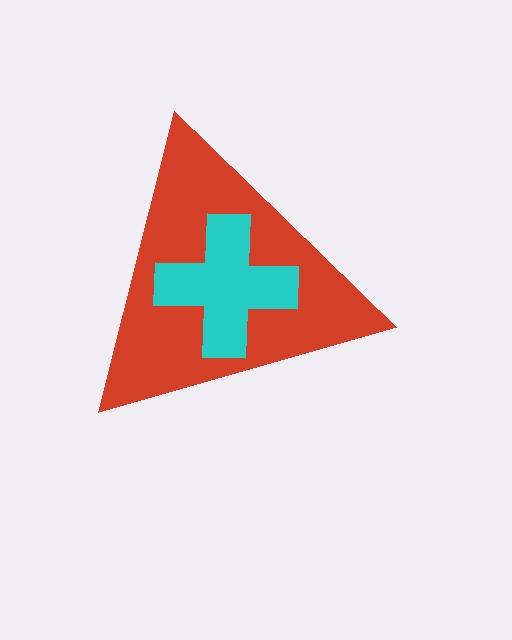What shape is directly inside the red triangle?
The cyan cross.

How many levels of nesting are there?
2.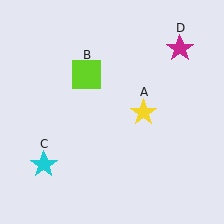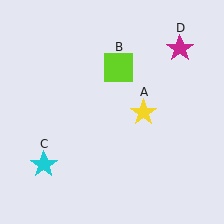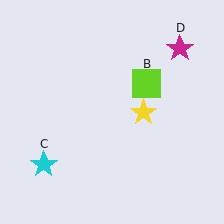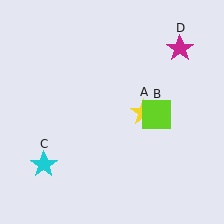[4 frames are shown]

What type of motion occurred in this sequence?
The lime square (object B) rotated clockwise around the center of the scene.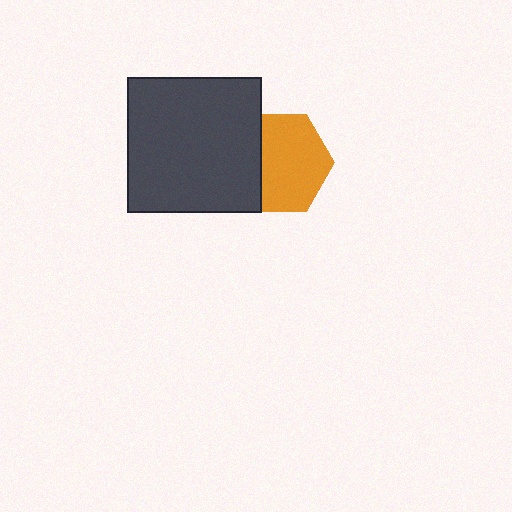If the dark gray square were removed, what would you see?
You would see the complete orange hexagon.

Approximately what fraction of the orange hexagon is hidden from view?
Roughly 30% of the orange hexagon is hidden behind the dark gray square.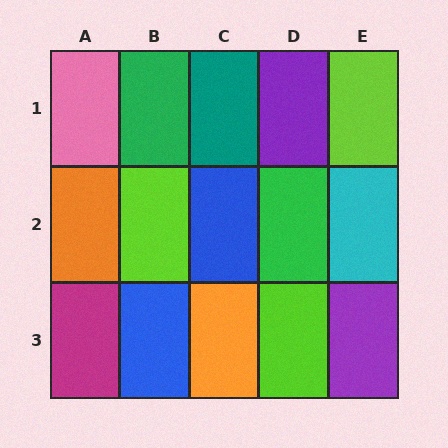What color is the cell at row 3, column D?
Lime.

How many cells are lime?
3 cells are lime.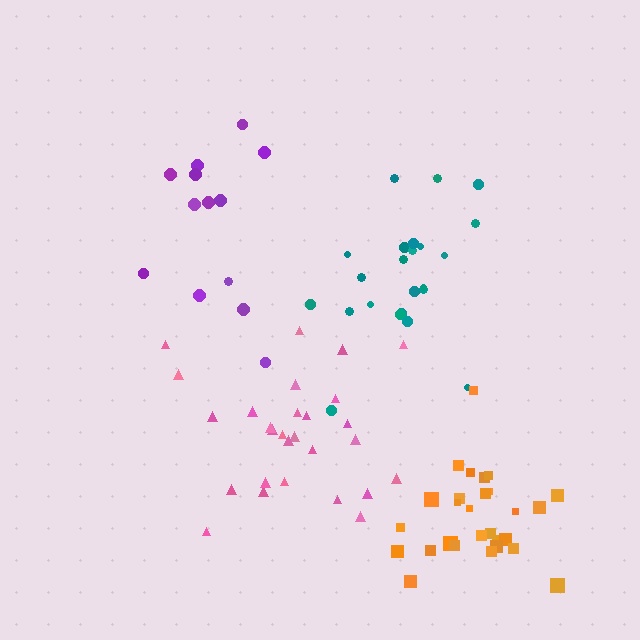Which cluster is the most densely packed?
Orange.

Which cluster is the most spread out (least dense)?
Purple.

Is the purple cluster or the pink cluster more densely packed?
Pink.